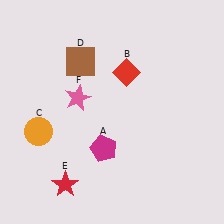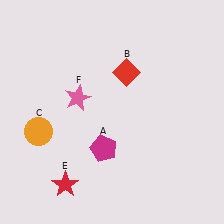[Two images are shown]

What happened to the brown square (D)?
The brown square (D) was removed in Image 2. It was in the top-left area of Image 1.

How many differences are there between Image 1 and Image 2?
There is 1 difference between the two images.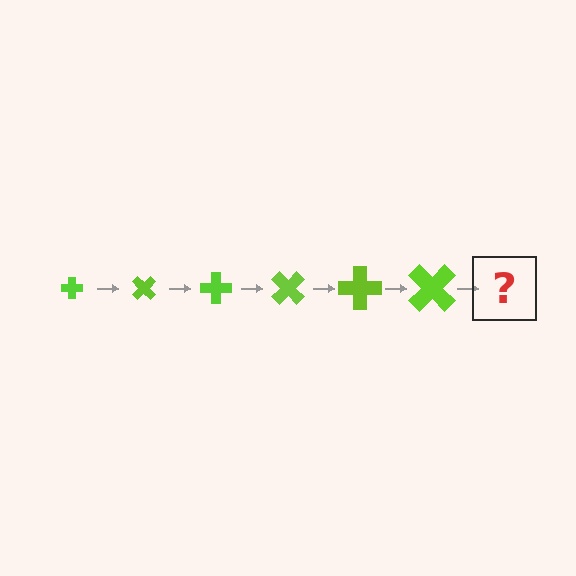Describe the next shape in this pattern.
It should be a cross, larger than the previous one and rotated 270 degrees from the start.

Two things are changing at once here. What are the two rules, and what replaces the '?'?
The two rules are that the cross grows larger each step and it rotates 45 degrees each step. The '?' should be a cross, larger than the previous one and rotated 270 degrees from the start.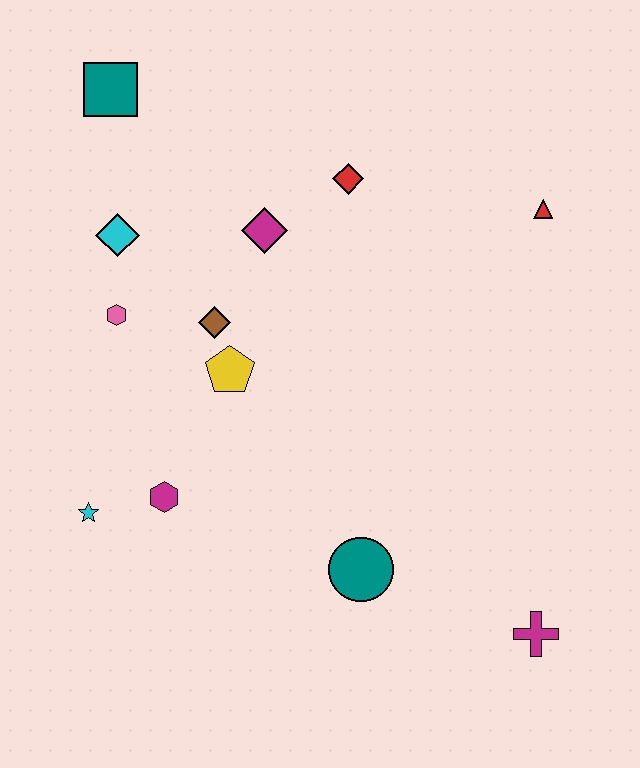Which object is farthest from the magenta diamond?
The magenta cross is farthest from the magenta diamond.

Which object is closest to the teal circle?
The magenta cross is closest to the teal circle.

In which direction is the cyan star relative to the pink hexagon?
The cyan star is below the pink hexagon.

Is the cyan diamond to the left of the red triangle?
Yes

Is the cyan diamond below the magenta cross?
No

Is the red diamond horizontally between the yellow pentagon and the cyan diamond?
No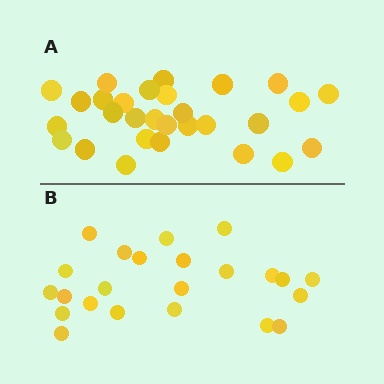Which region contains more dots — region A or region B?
Region A (the top region) has more dots.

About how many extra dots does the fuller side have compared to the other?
Region A has about 6 more dots than region B.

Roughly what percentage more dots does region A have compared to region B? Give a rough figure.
About 25% more.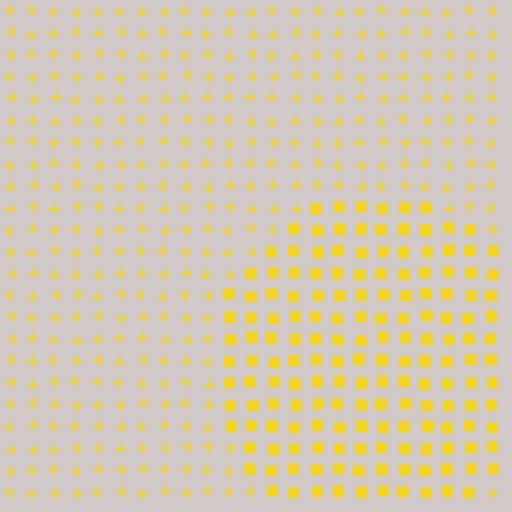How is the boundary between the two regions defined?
The boundary is defined by a change in element shape: squares inside vs. plus signs outside. All elements share the same color and spacing.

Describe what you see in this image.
The image is filled with small yellow elements arranged in a uniform grid. A circle-shaped region contains squares, while the surrounding area contains plus signs. The boundary is defined purely by the change in element shape.